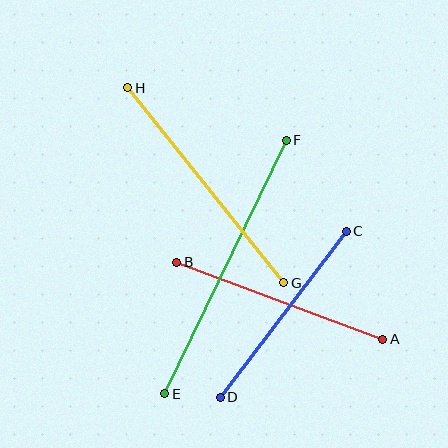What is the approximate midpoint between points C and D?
The midpoint is at approximately (283, 314) pixels.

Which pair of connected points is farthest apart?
Points E and F are farthest apart.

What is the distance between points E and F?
The distance is approximately 281 pixels.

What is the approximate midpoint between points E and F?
The midpoint is at approximately (226, 267) pixels.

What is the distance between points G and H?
The distance is approximately 250 pixels.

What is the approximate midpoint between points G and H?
The midpoint is at approximately (206, 185) pixels.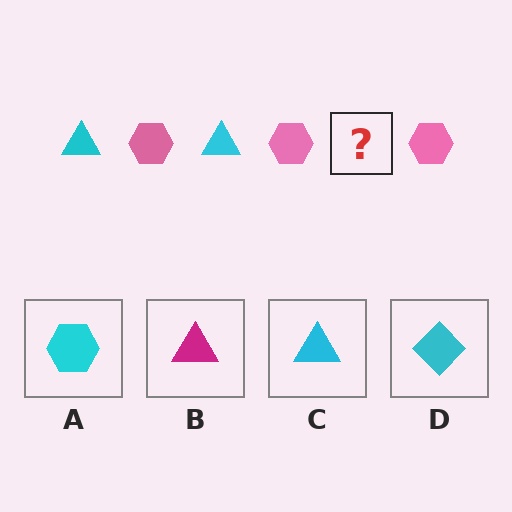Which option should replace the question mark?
Option C.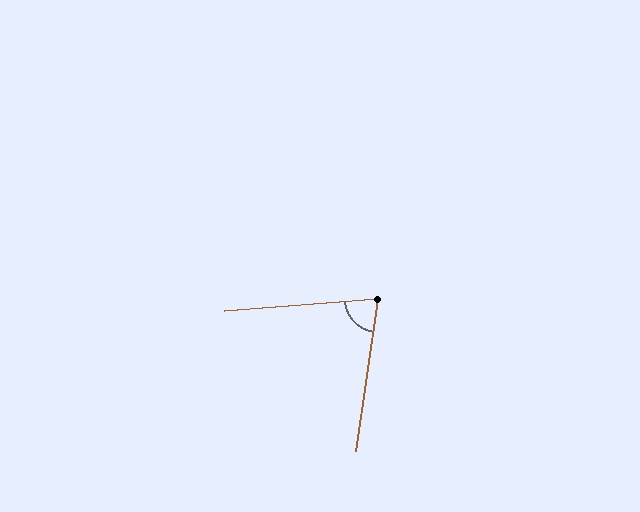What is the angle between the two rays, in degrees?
Approximately 77 degrees.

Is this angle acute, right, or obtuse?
It is acute.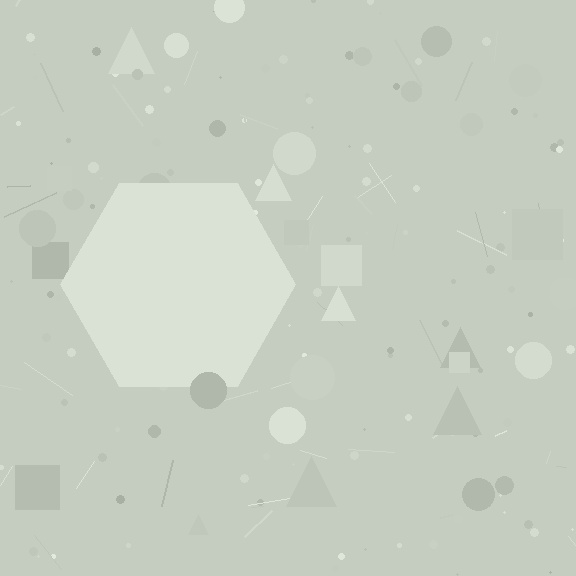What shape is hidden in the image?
A hexagon is hidden in the image.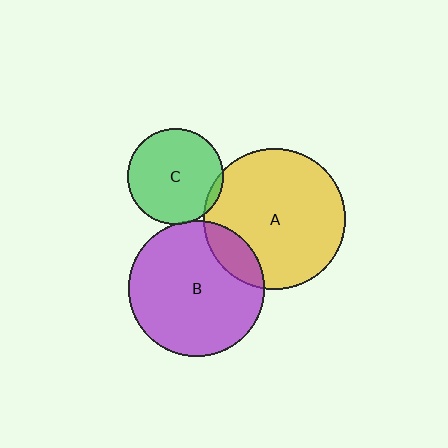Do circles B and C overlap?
Yes.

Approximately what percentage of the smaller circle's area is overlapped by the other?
Approximately 5%.